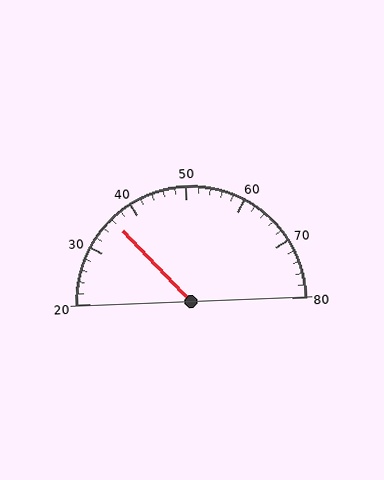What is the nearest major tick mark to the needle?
The nearest major tick mark is 40.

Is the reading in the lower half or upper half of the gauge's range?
The reading is in the lower half of the range (20 to 80).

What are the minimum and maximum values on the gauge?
The gauge ranges from 20 to 80.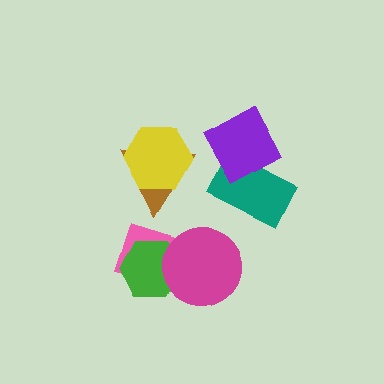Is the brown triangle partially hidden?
Yes, it is partially covered by another shape.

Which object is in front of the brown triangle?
The yellow hexagon is in front of the brown triangle.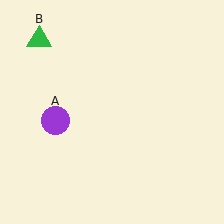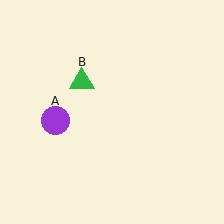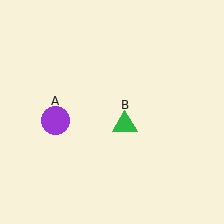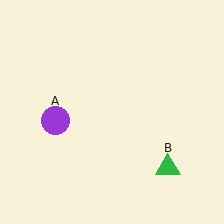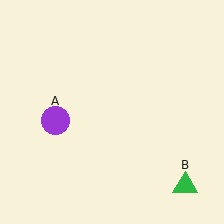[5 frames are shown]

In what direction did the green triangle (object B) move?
The green triangle (object B) moved down and to the right.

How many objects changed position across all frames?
1 object changed position: green triangle (object B).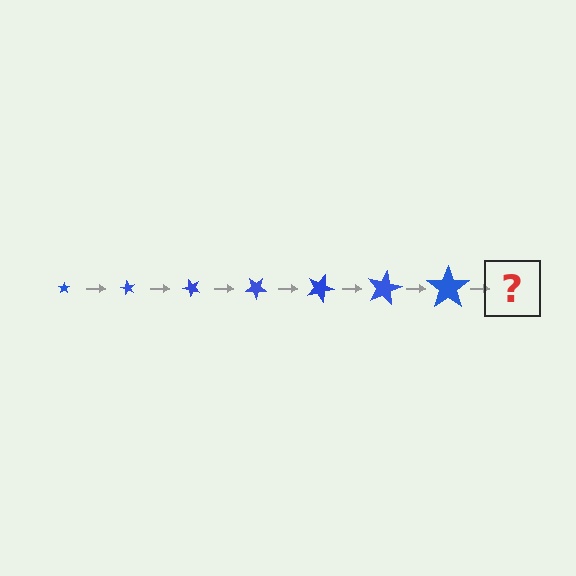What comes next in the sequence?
The next element should be a star, larger than the previous one and rotated 420 degrees from the start.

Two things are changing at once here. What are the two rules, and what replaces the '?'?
The two rules are that the star grows larger each step and it rotates 60 degrees each step. The '?' should be a star, larger than the previous one and rotated 420 degrees from the start.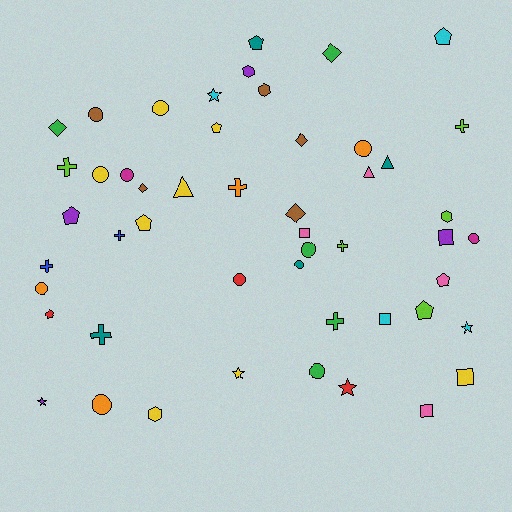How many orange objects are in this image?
There are 4 orange objects.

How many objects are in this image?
There are 50 objects.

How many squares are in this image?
There are 5 squares.